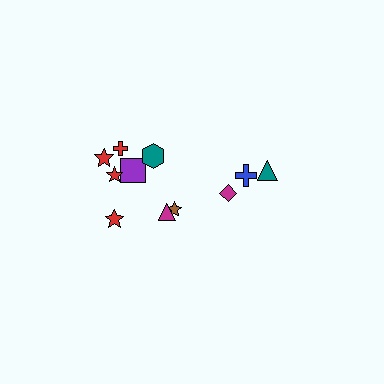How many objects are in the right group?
There are 3 objects.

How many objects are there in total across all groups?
There are 11 objects.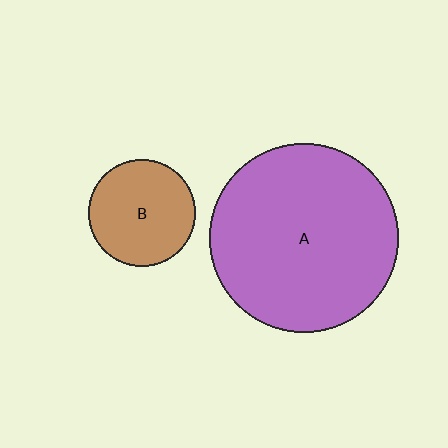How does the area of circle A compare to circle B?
Approximately 3.1 times.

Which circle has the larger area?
Circle A (purple).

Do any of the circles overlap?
No, none of the circles overlap.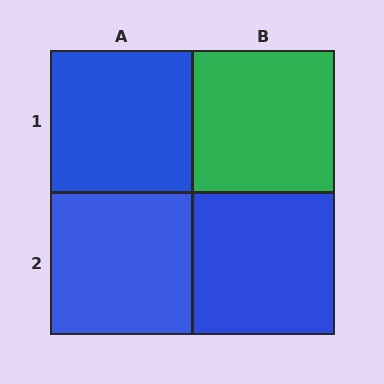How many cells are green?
1 cell is green.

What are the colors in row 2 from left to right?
Blue, blue.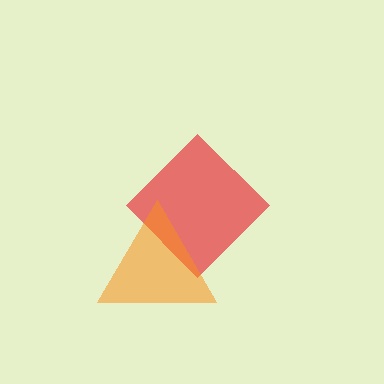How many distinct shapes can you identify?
There are 2 distinct shapes: a red diamond, an orange triangle.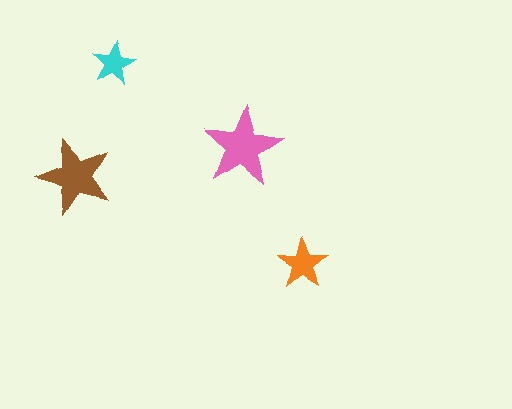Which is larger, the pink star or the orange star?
The pink one.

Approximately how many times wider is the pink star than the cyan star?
About 2 times wider.